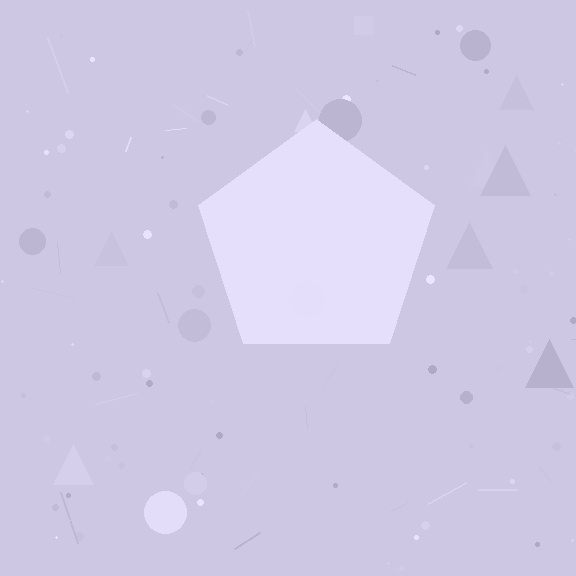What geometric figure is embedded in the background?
A pentagon is embedded in the background.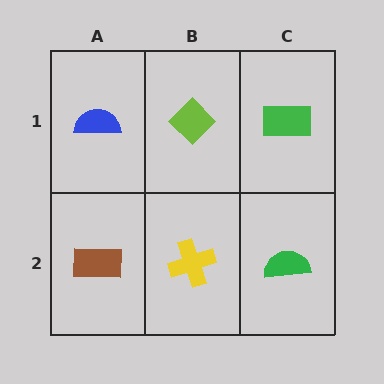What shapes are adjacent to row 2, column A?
A blue semicircle (row 1, column A), a yellow cross (row 2, column B).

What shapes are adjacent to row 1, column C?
A green semicircle (row 2, column C), a lime diamond (row 1, column B).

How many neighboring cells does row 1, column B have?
3.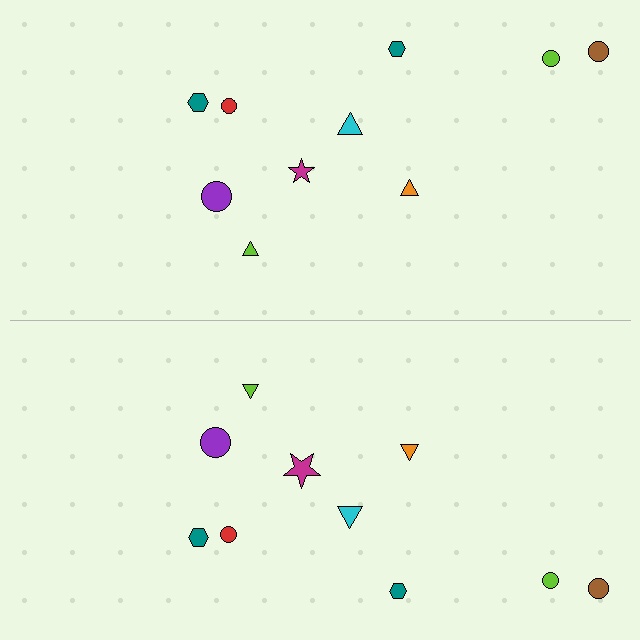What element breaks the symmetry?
The magenta star on the bottom side has a different size than its mirror counterpart.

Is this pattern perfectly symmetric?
No, the pattern is not perfectly symmetric. The magenta star on the bottom side has a different size than its mirror counterpart.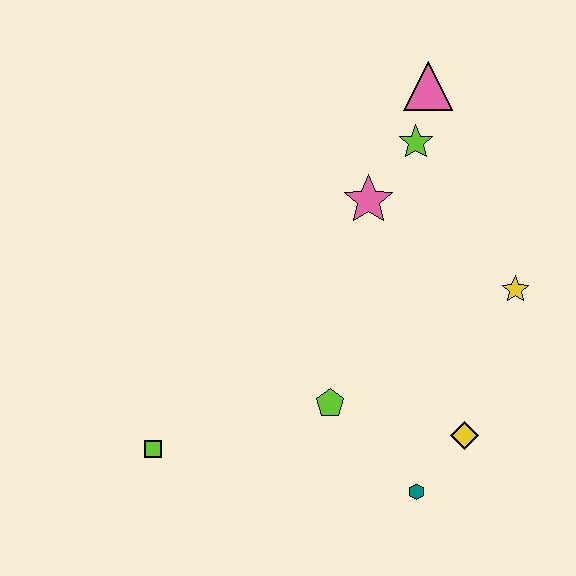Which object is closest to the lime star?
The pink triangle is closest to the lime star.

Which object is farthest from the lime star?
The lime square is farthest from the lime star.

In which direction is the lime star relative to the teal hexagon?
The lime star is above the teal hexagon.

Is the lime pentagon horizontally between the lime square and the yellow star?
Yes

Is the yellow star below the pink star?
Yes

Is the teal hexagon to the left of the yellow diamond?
Yes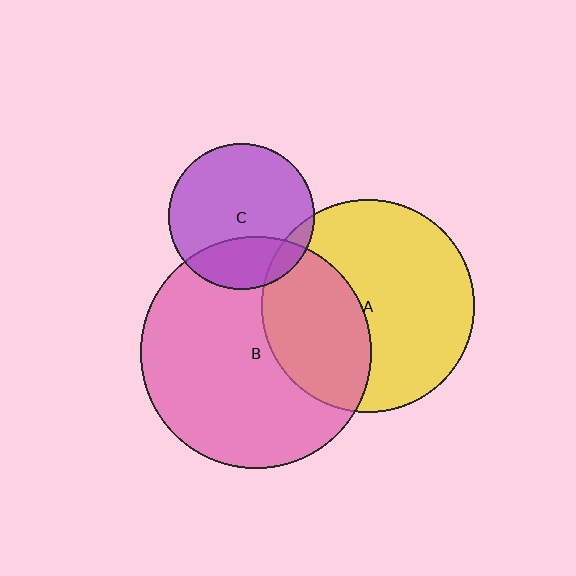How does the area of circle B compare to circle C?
Approximately 2.5 times.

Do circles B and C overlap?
Yes.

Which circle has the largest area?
Circle B (pink).